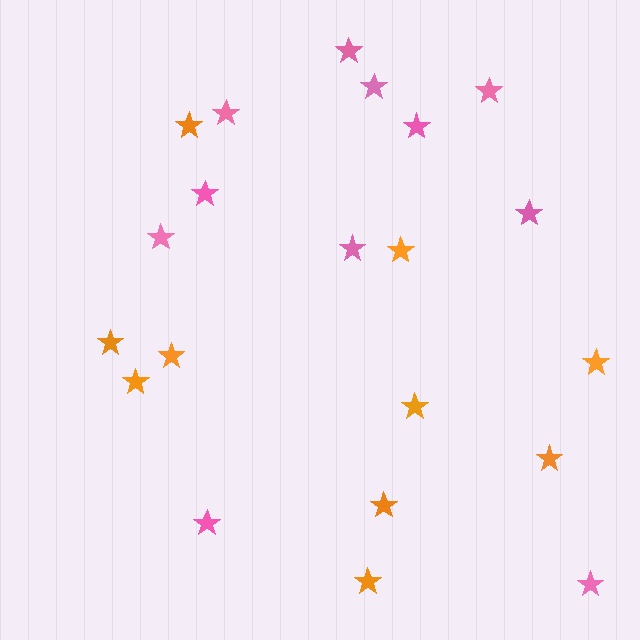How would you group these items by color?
There are 2 groups: one group of pink stars (11) and one group of orange stars (10).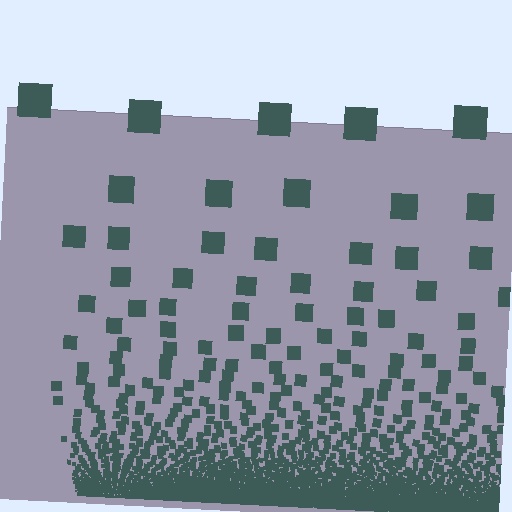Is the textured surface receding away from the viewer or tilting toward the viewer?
The surface appears to tilt toward the viewer. Texture elements get larger and sparser toward the top.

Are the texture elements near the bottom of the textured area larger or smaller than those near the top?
Smaller. The gradient is inverted — elements near the bottom are smaller and denser.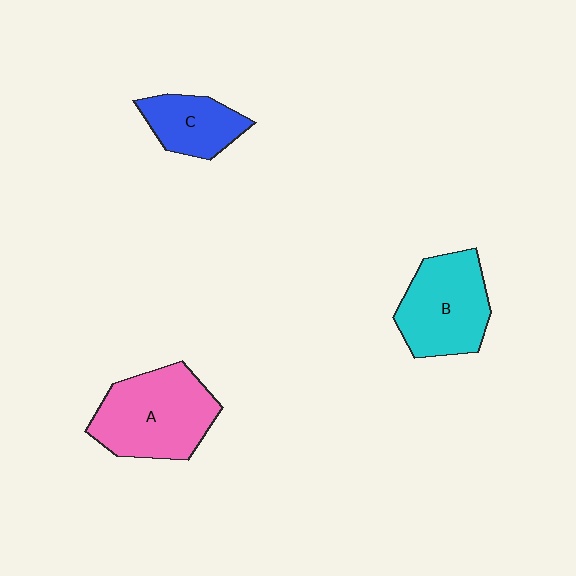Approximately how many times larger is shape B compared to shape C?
Approximately 1.6 times.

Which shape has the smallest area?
Shape C (blue).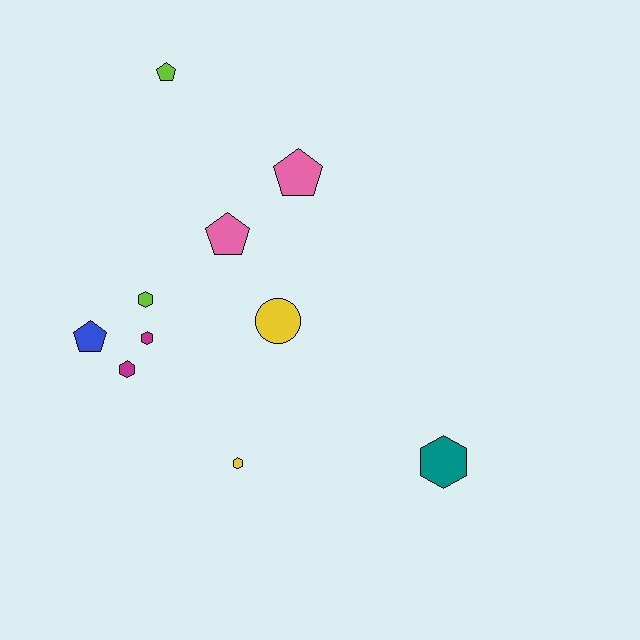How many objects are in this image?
There are 10 objects.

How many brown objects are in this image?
There are no brown objects.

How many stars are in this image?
There are no stars.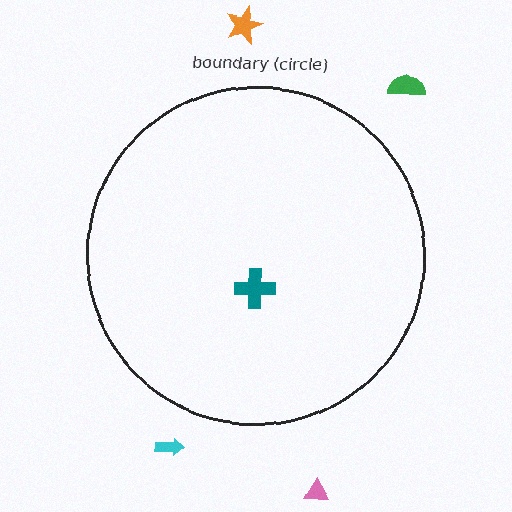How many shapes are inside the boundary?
1 inside, 4 outside.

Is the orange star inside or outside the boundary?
Outside.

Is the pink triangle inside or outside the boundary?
Outside.